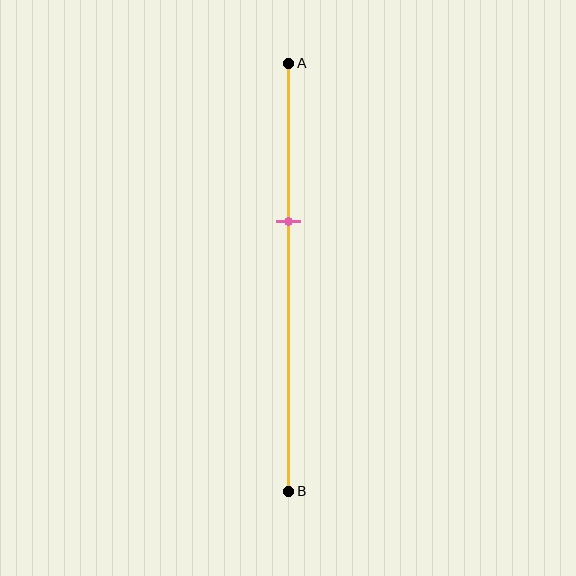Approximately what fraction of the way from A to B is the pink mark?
The pink mark is approximately 35% of the way from A to B.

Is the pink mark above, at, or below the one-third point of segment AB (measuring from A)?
The pink mark is below the one-third point of segment AB.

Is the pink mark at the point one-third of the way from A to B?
No, the mark is at about 35% from A, not at the 33% one-third point.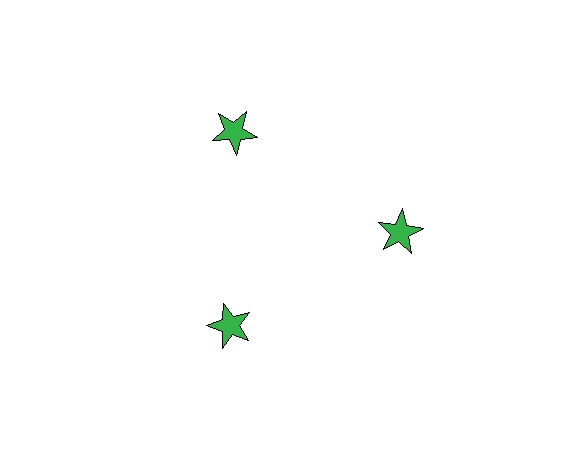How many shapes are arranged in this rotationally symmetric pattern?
There are 3 shapes, arranged in 3 groups of 1.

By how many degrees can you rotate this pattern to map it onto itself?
The pattern maps onto itself every 120 degrees of rotation.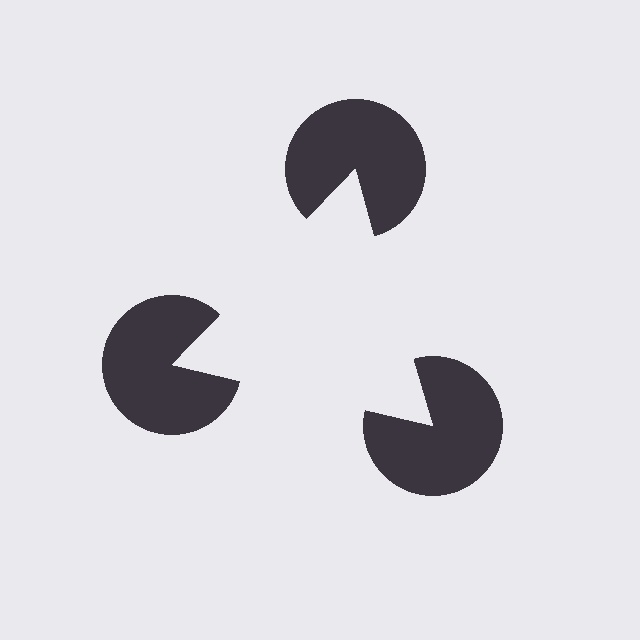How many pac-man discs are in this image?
There are 3 — one at each vertex of the illusory triangle.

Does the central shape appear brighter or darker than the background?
It typically appears slightly brighter than the background, even though no actual brightness change is drawn.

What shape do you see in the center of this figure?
An illusory triangle — its edges are inferred from the aligned wedge cuts in the pac-man discs, not physically drawn.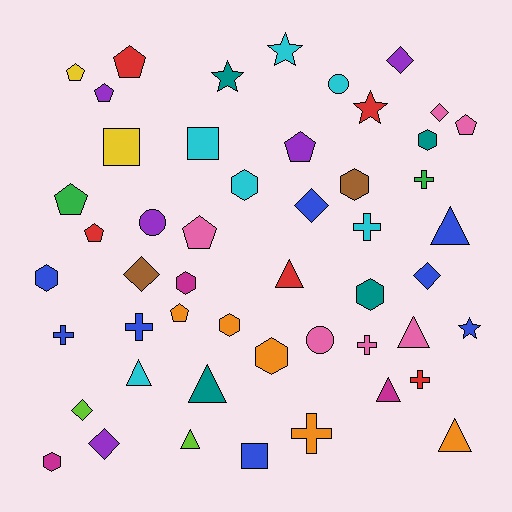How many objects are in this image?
There are 50 objects.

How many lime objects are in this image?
There are 2 lime objects.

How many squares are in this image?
There are 3 squares.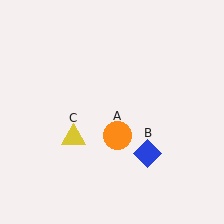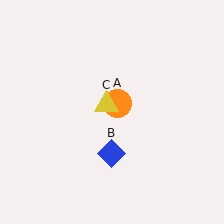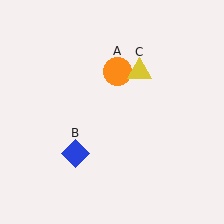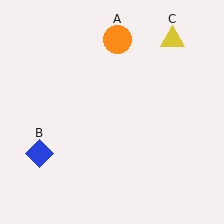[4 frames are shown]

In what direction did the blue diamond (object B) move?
The blue diamond (object B) moved left.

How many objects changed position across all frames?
3 objects changed position: orange circle (object A), blue diamond (object B), yellow triangle (object C).